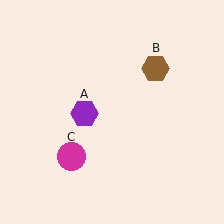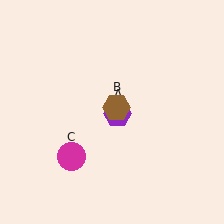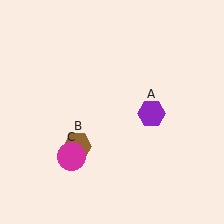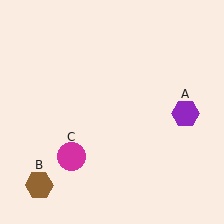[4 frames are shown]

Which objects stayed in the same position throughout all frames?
Magenta circle (object C) remained stationary.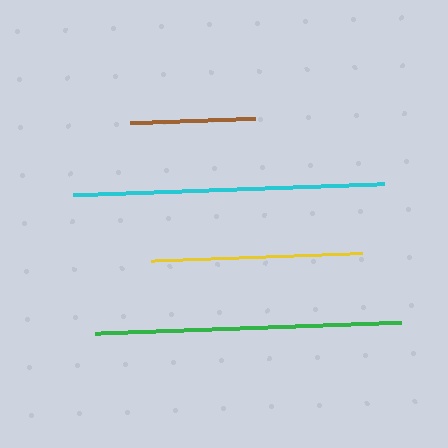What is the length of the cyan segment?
The cyan segment is approximately 311 pixels long.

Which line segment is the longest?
The cyan line is the longest at approximately 311 pixels.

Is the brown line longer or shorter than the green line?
The green line is longer than the brown line.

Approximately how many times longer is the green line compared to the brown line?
The green line is approximately 2.5 times the length of the brown line.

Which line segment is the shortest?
The brown line is the shortest at approximately 125 pixels.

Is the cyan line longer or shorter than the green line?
The cyan line is longer than the green line.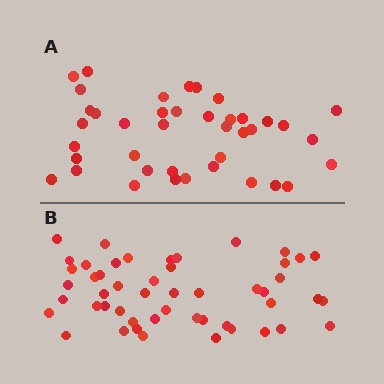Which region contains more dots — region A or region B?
Region B (the bottom region) has more dots.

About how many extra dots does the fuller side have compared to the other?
Region B has roughly 10 or so more dots than region A.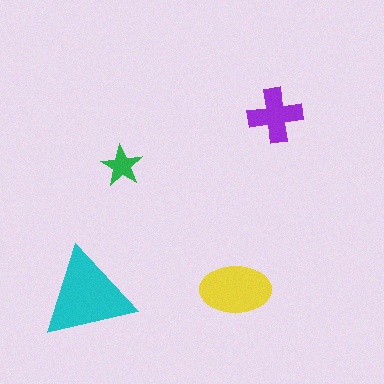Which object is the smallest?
The green star.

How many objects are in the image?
There are 4 objects in the image.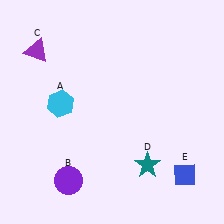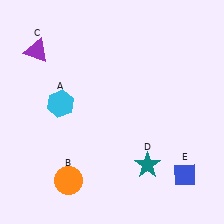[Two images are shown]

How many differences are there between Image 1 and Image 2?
There is 1 difference between the two images.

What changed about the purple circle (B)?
In Image 1, B is purple. In Image 2, it changed to orange.